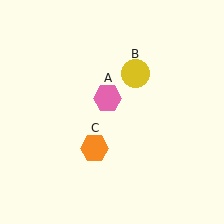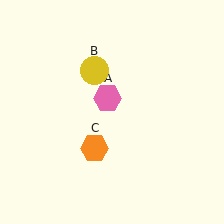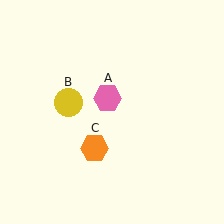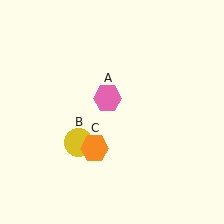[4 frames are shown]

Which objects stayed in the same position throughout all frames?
Pink hexagon (object A) and orange hexagon (object C) remained stationary.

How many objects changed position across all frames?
1 object changed position: yellow circle (object B).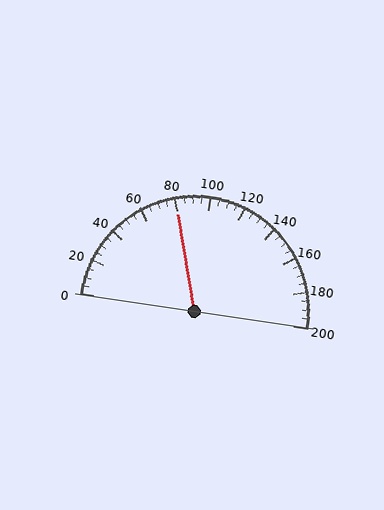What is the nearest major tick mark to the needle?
The nearest major tick mark is 80.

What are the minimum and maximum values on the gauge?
The gauge ranges from 0 to 200.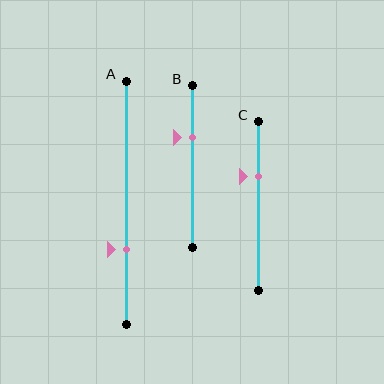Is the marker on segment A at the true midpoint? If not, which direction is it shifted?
No, the marker on segment A is shifted downward by about 19% of the segment length.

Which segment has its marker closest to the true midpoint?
Segment C has its marker closest to the true midpoint.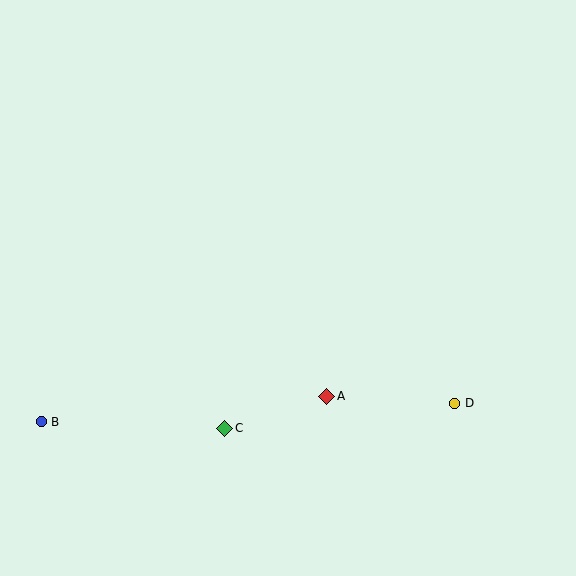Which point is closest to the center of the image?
Point A at (327, 396) is closest to the center.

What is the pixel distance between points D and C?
The distance between D and C is 231 pixels.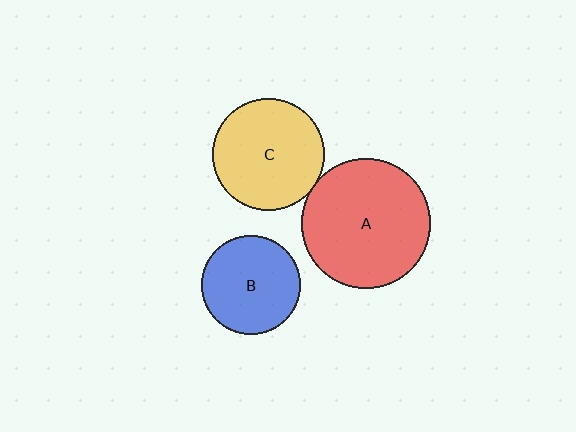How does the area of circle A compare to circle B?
Approximately 1.7 times.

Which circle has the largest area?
Circle A (red).